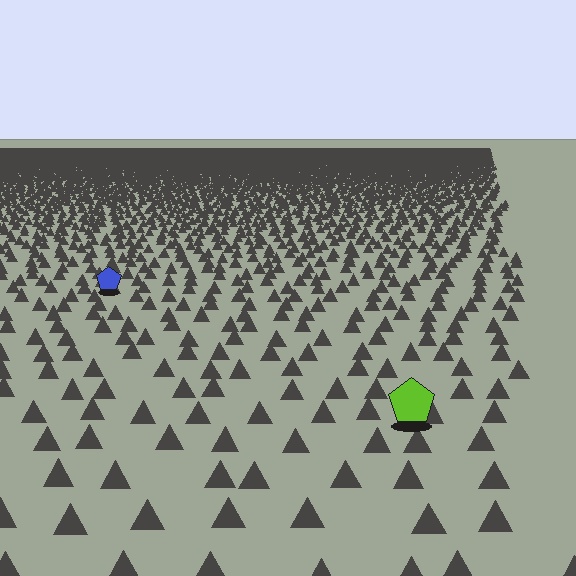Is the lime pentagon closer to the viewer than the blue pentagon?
Yes. The lime pentagon is closer — you can tell from the texture gradient: the ground texture is coarser near it.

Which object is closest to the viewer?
The lime pentagon is closest. The texture marks near it are larger and more spread out.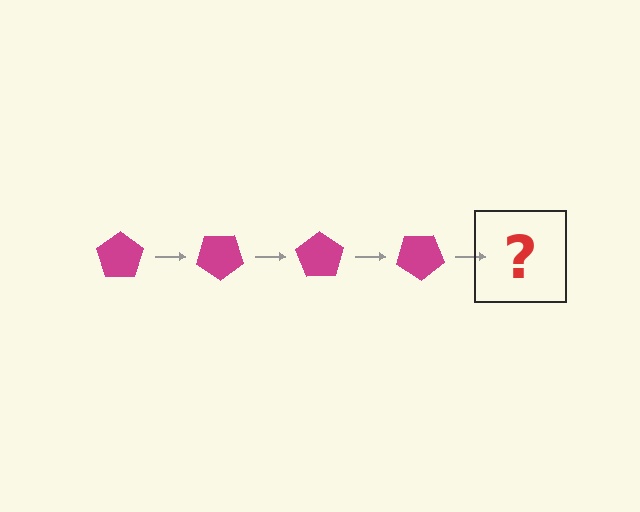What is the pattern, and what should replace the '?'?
The pattern is that the pentagon rotates 35 degrees each step. The '?' should be a magenta pentagon rotated 140 degrees.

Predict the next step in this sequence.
The next step is a magenta pentagon rotated 140 degrees.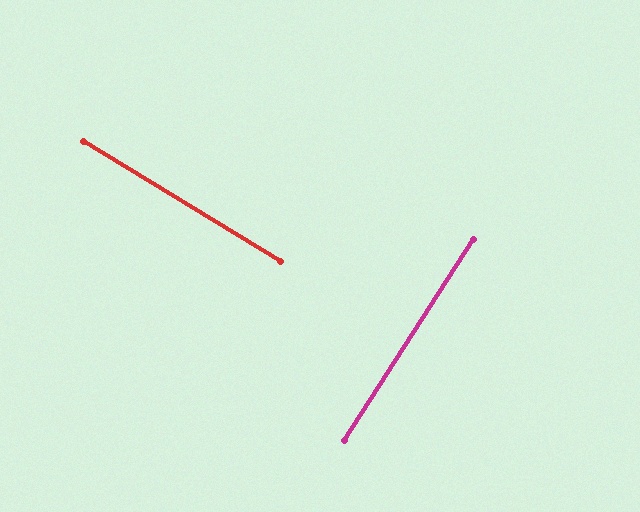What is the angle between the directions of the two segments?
Approximately 89 degrees.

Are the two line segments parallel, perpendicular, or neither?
Perpendicular — they meet at approximately 89°.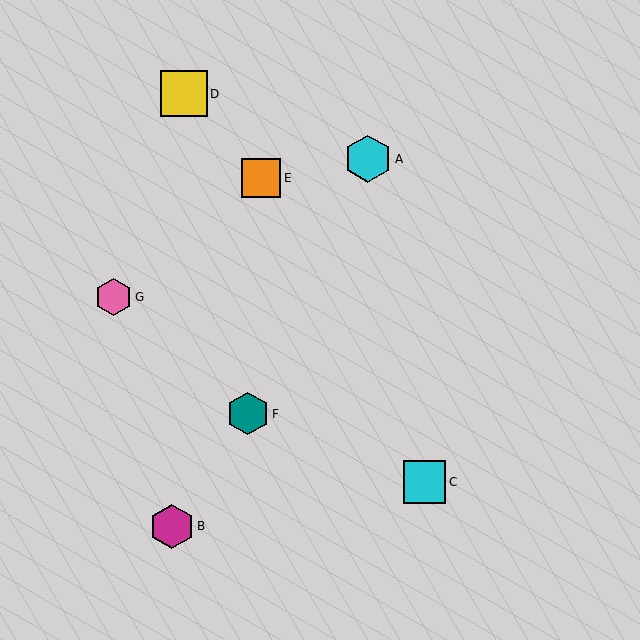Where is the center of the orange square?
The center of the orange square is at (261, 178).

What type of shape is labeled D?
Shape D is a yellow square.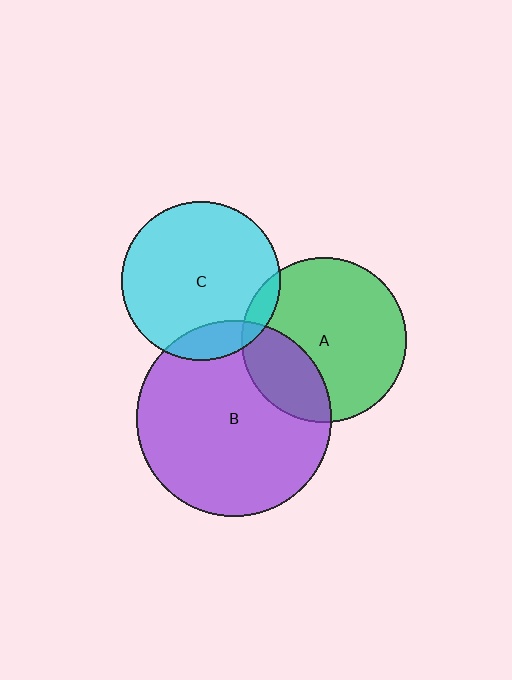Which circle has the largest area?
Circle B (purple).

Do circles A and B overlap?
Yes.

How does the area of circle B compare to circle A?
Approximately 1.4 times.